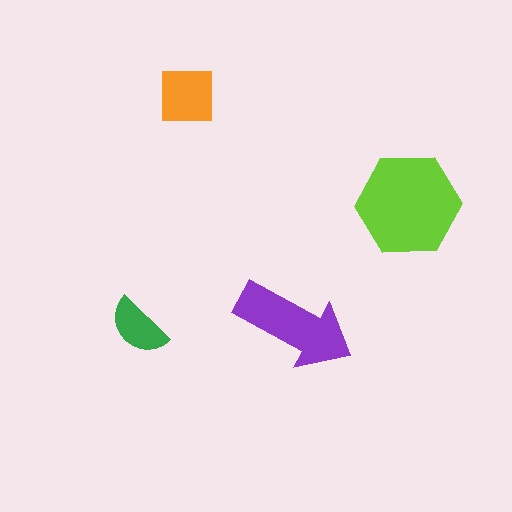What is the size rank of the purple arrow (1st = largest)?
2nd.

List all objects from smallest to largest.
The green semicircle, the orange square, the purple arrow, the lime hexagon.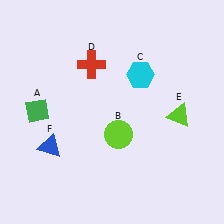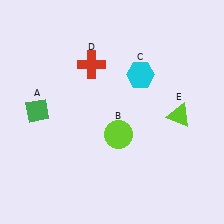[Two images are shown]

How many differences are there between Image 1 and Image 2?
There is 1 difference between the two images.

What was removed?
The blue triangle (F) was removed in Image 2.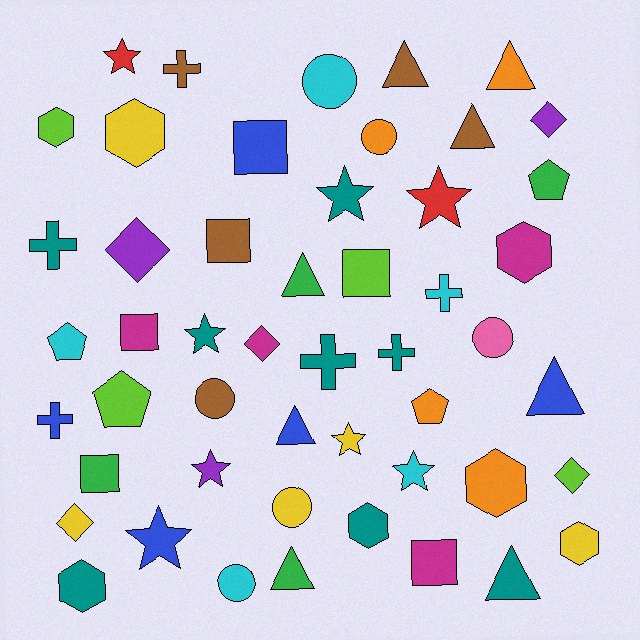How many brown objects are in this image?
There are 5 brown objects.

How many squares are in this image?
There are 6 squares.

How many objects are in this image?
There are 50 objects.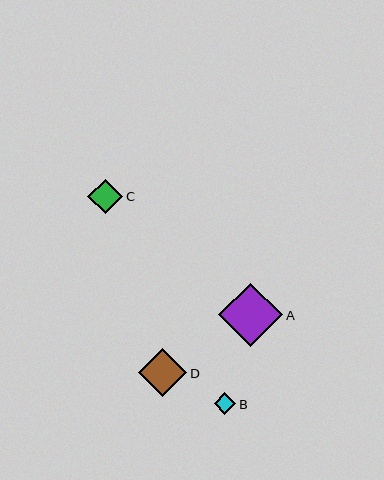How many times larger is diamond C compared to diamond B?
Diamond C is approximately 1.6 times the size of diamond B.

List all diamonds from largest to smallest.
From largest to smallest: A, D, C, B.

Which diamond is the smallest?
Diamond B is the smallest with a size of approximately 22 pixels.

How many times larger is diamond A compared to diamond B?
Diamond A is approximately 2.9 times the size of diamond B.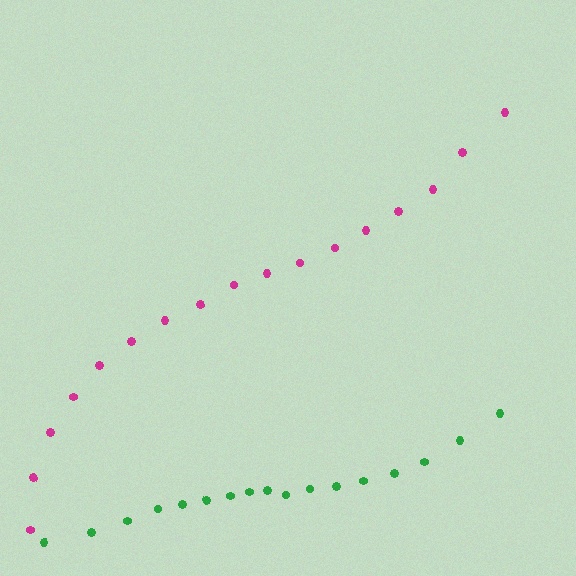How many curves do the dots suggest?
There are 2 distinct paths.